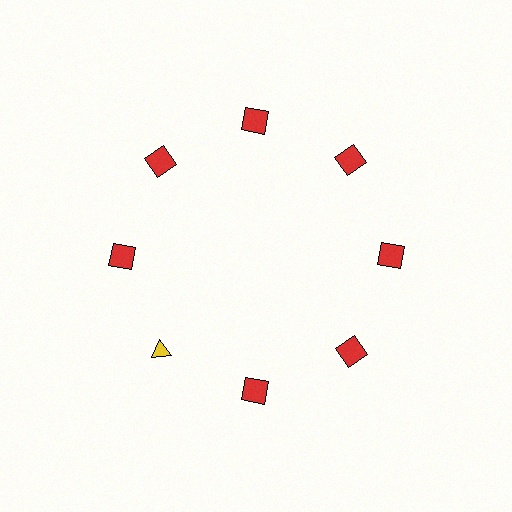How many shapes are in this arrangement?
There are 8 shapes arranged in a ring pattern.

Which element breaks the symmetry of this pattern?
The yellow triangle at roughly the 8 o'clock position breaks the symmetry. All other shapes are red squares.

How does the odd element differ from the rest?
It differs in both color (yellow instead of red) and shape (triangle instead of square).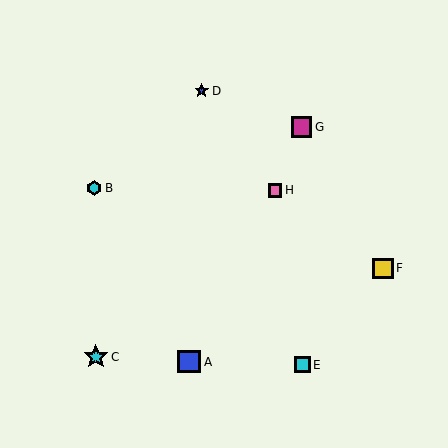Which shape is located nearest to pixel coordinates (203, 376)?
The blue square (labeled A) at (189, 362) is nearest to that location.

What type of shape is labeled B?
Shape B is a cyan hexagon.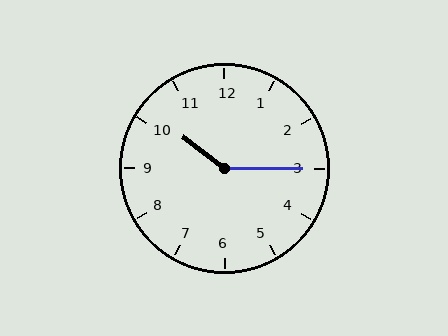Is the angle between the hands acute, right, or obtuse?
It is obtuse.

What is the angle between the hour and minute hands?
Approximately 142 degrees.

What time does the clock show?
10:15.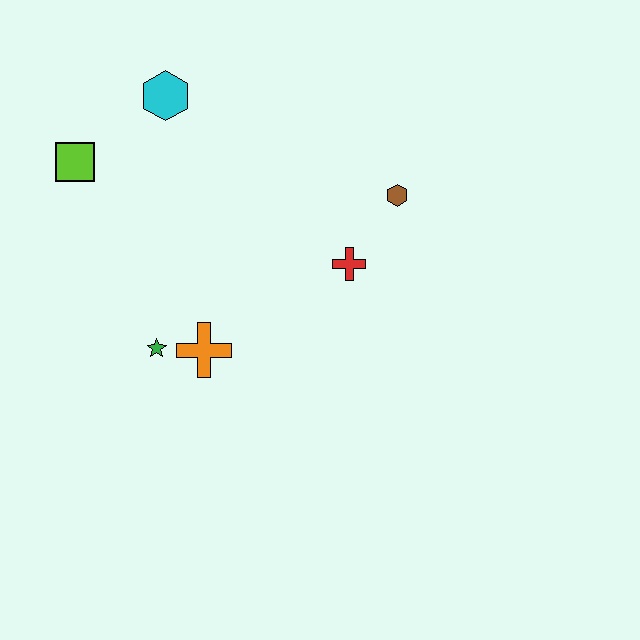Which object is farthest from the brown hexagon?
The lime square is farthest from the brown hexagon.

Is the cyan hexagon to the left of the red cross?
Yes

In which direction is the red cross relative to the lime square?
The red cross is to the right of the lime square.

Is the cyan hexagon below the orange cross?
No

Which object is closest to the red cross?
The brown hexagon is closest to the red cross.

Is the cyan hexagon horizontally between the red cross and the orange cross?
No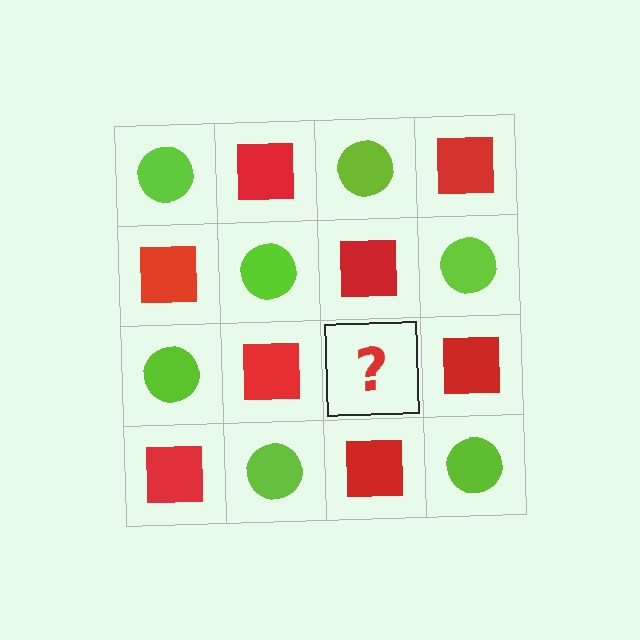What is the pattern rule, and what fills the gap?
The rule is that it alternates lime circle and red square in a checkerboard pattern. The gap should be filled with a lime circle.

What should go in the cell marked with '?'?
The missing cell should contain a lime circle.